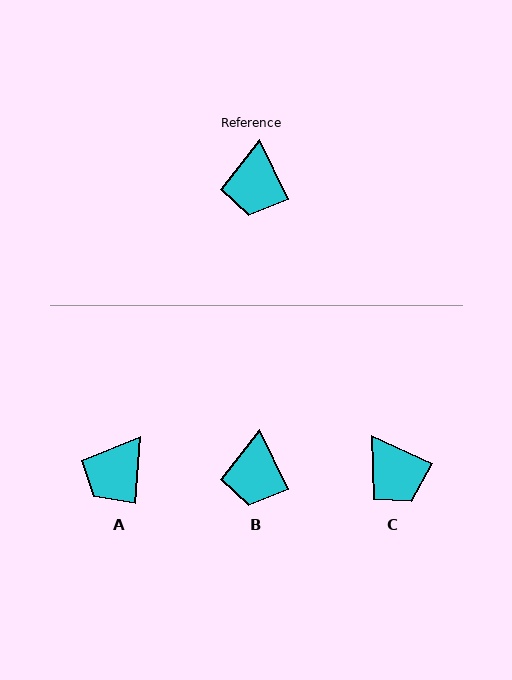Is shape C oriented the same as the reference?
No, it is off by about 40 degrees.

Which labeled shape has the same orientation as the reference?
B.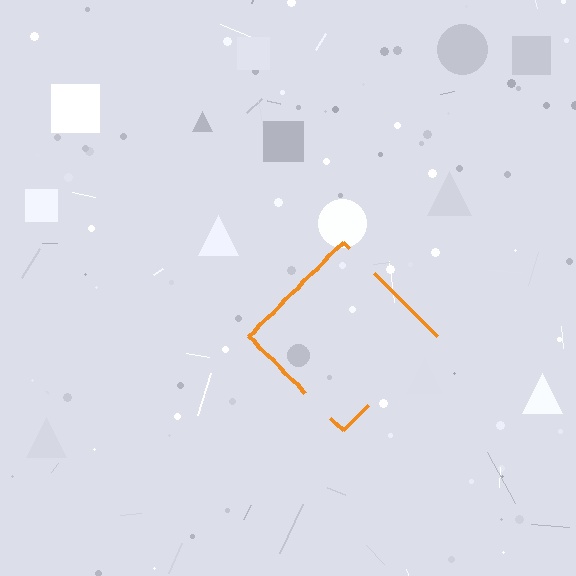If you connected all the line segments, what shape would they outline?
They would outline a diamond.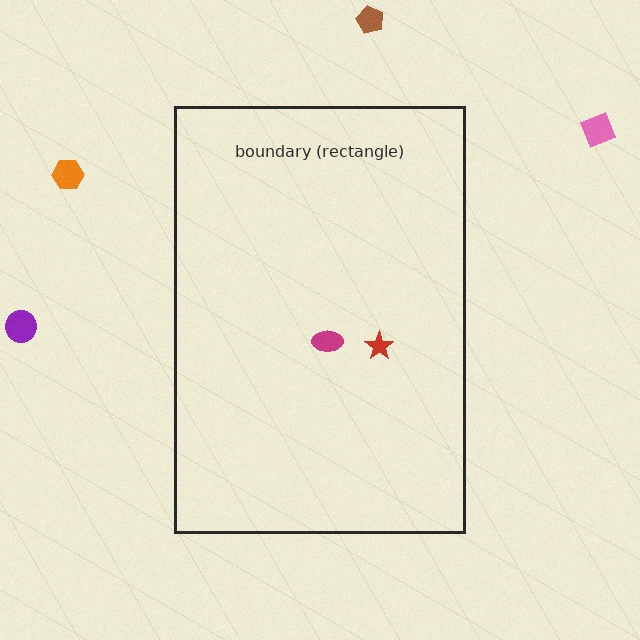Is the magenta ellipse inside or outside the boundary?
Inside.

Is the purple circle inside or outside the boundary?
Outside.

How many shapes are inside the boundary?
2 inside, 4 outside.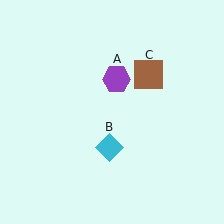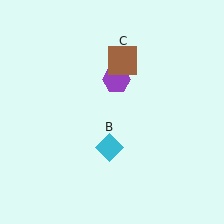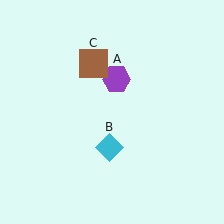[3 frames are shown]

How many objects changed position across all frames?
1 object changed position: brown square (object C).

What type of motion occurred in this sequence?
The brown square (object C) rotated counterclockwise around the center of the scene.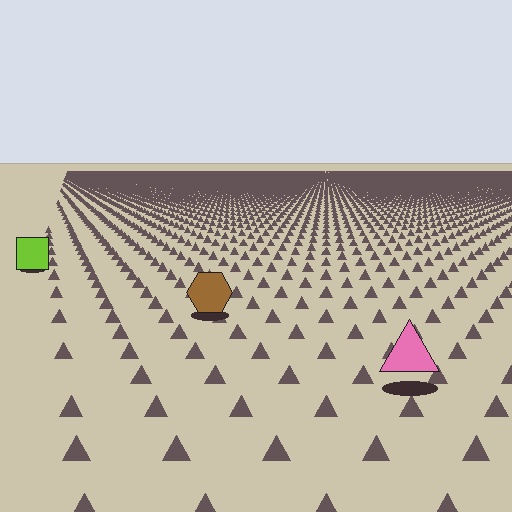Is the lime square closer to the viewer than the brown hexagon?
No. The brown hexagon is closer — you can tell from the texture gradient: the ground texture is coarser near it.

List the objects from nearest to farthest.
From nearest to farthest: the pink triangle, the brown hexagon, the lime square.